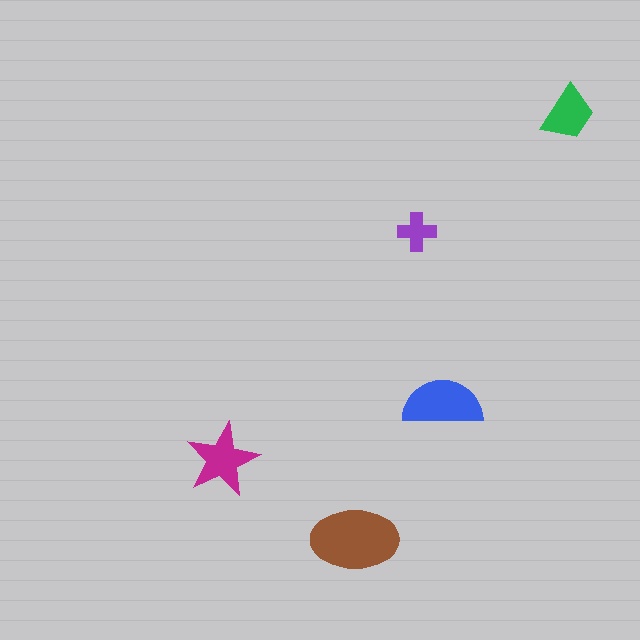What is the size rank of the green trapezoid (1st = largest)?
4th.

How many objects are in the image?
There are 5 objects in the image.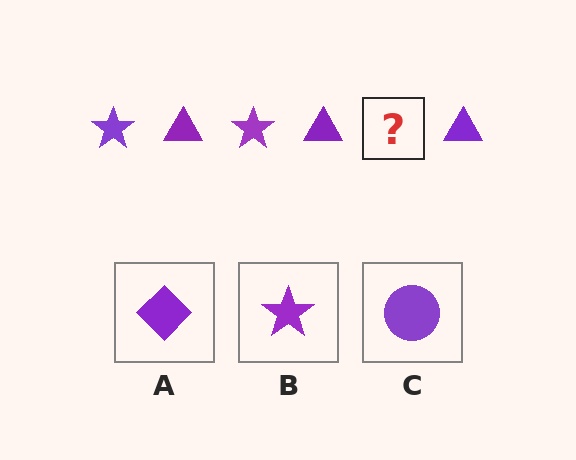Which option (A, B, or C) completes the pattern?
B.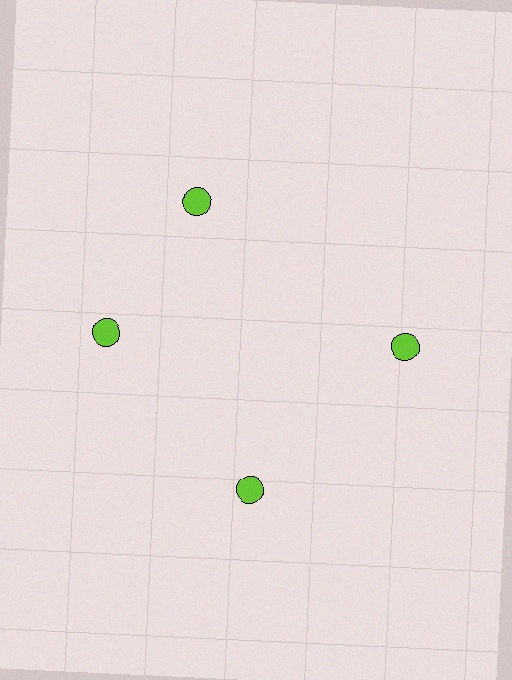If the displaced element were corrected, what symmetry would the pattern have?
It would have 4-fold rotational symmetry — the pattern would map onto itself every 90 degrees.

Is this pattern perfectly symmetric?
No. The 4 lime circles are arranged in a ring, but one element near the 12 o'clock position is rotated out of alignment along the ring, breaking the 4-fold rotational symmetry.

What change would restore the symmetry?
The symmetry would be restored by rotating it back into even spacing with its neighbors so that all 4 circles sit at equal angles and equal distance from the center.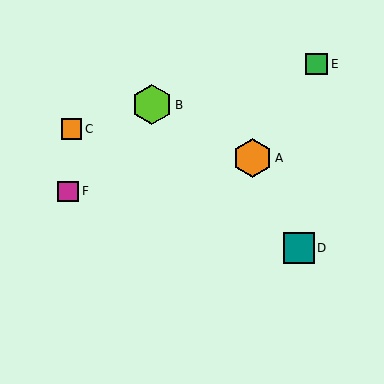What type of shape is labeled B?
Shape B is a lime hexagon.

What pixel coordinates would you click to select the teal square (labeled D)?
Click at (299, 248) to select the teal square D.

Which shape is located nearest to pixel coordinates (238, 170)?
The orange hexagon (labeled A) at (252, 158) is nearest to that location.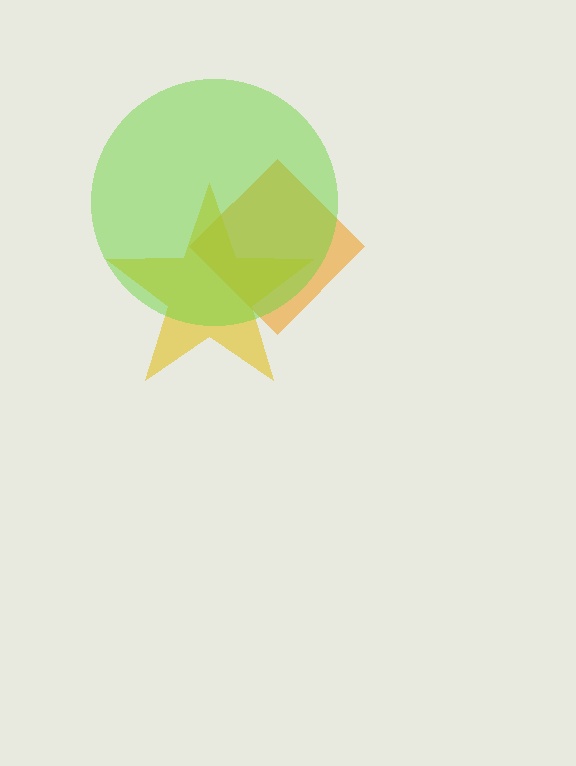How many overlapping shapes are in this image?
There are 3 overlapping shapes in the image.